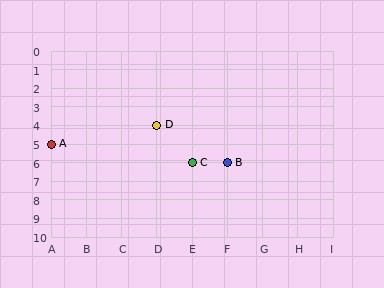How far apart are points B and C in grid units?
Points B and C are 1 column apart.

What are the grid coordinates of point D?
Point D is at grid coordinates (D, 4).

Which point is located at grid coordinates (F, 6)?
Point B is at (F, 6).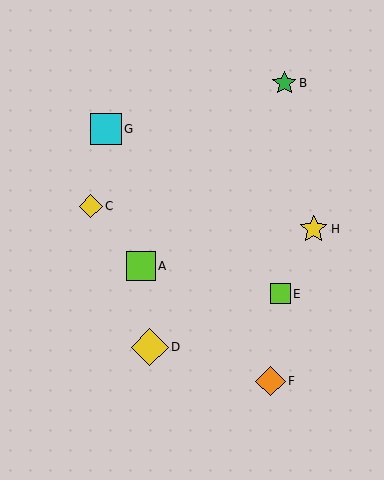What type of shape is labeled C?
Shape C is a yellow diamond.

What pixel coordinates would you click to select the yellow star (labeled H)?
Click at (314, 229) to select the yellow star H.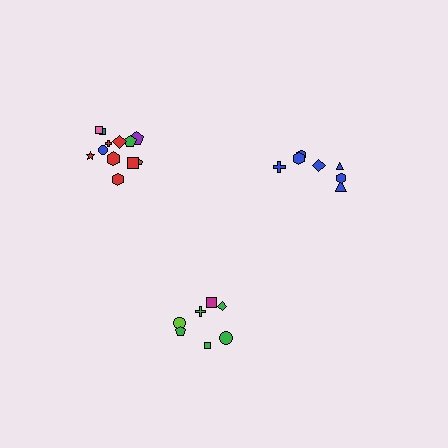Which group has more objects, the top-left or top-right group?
The top-left group.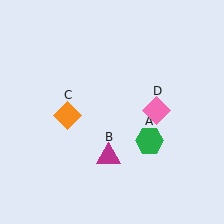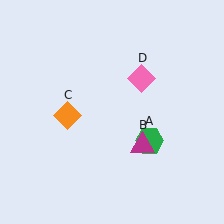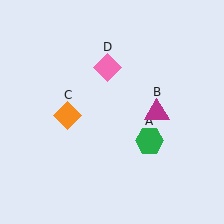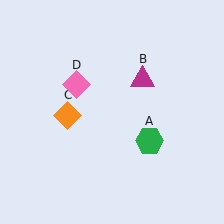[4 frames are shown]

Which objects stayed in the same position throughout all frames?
Green hexagon (object A) and orange diamond (object C) remained stationary.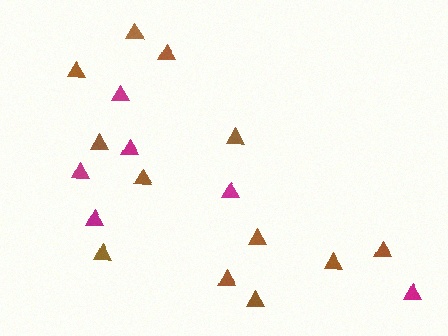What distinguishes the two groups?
There are 2 groups: one group of magenta triangles (6) and one group of brown triangles (12).